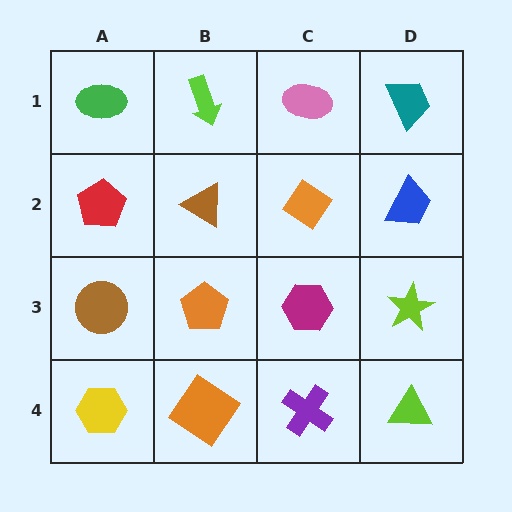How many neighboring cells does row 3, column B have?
4.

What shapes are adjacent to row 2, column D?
A teal trapezoid (row 1, column D), a lime star (row 3, column D), an orange diamond (row 2, column C).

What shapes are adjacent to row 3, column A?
A red pentagon (row 2, column A), a yellow hexagon (row 4, column A), an orange pentagon (row 3, column B).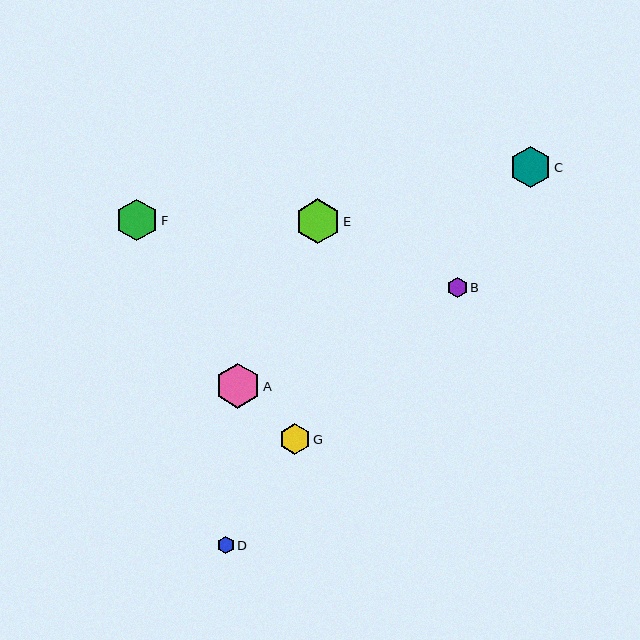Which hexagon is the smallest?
Hexagon D is the smallest with a size of approximately 17 pixels.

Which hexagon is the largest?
Hexagon E is the largest with a size of approximately 45 pixels.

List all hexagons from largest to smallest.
From largest to smallest: E, A, C, F, G, B, D.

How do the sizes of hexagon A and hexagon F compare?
Hexagon A and hexagon F are approximately the same size.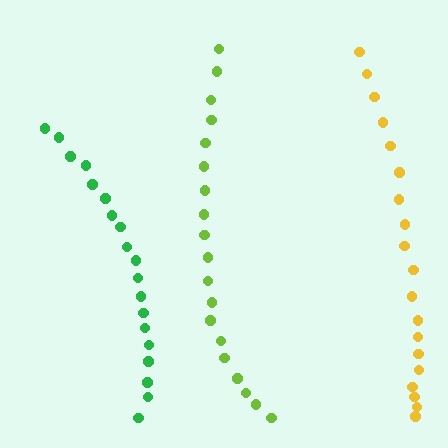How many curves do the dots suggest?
There are 3 distinct paths.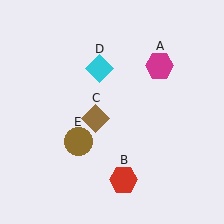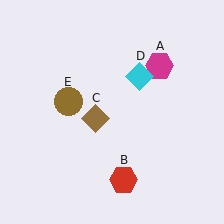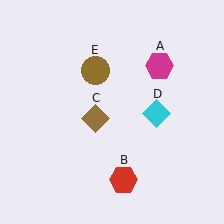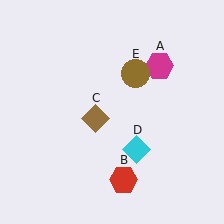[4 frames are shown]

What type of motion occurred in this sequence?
The cyan diamond (object D), brown circle (object E) rotated clockwise around the center of the scene.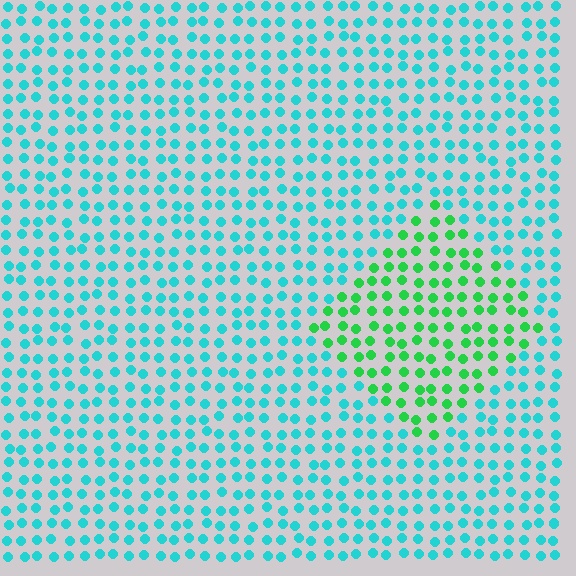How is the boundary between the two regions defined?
The boundary is defined purely by a slight shift in hue (about 48 degrees). Spacing, size, and orientation are identical on both sides.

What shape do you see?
I see a diamond.